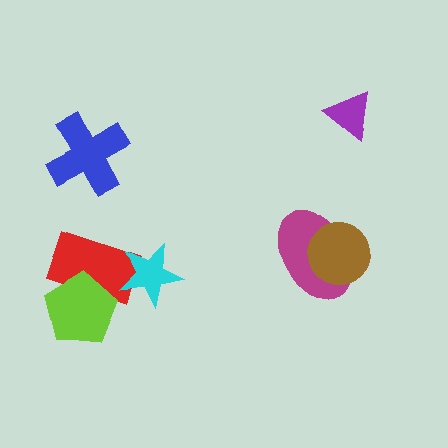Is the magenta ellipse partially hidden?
Yes, it is partially covered by another shape.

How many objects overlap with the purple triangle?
0 objects overlap with the purple triangle.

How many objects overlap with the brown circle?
1 object overlaps with the brown circle.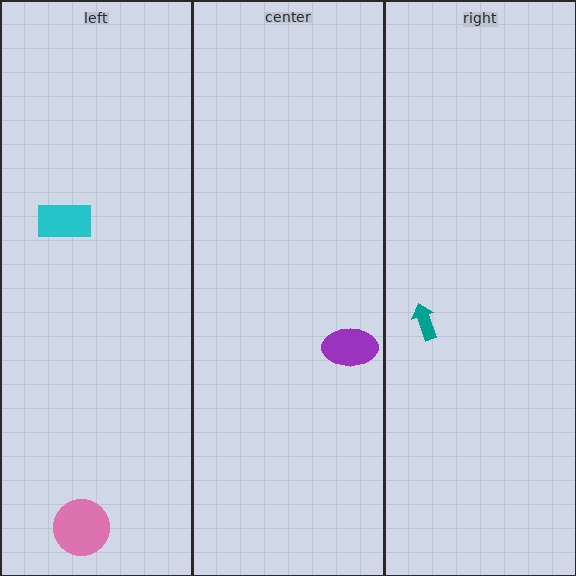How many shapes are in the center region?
1.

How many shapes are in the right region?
1.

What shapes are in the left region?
The pink circle, the cyan rectangle.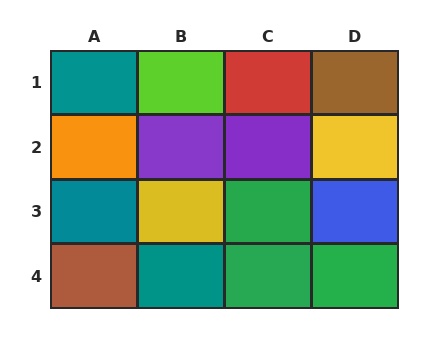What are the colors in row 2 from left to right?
Orange, purple, purple, yellow.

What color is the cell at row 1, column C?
Red.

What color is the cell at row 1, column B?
Lime.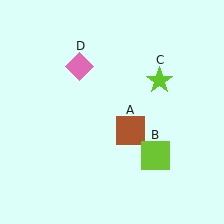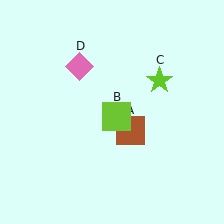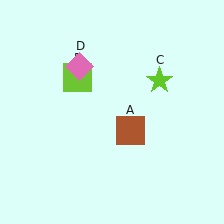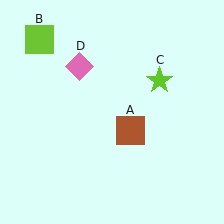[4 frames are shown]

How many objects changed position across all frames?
1 object changed position: lime square (object B).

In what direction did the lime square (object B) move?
The lime square (object B) moved up and to the left.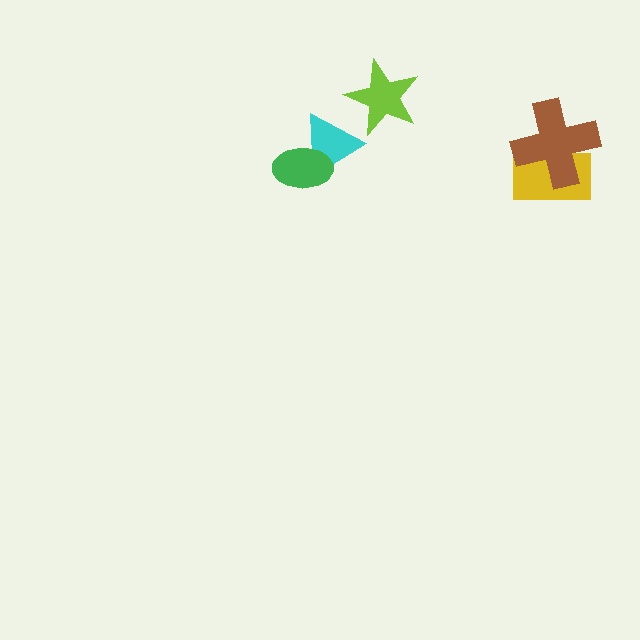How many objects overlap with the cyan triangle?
1 object overlaps with the cyan triangle.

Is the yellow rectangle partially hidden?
Yes, it is partially covered by another shape.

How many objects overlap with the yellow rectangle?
1 object overlaps with the yellow rectangle.